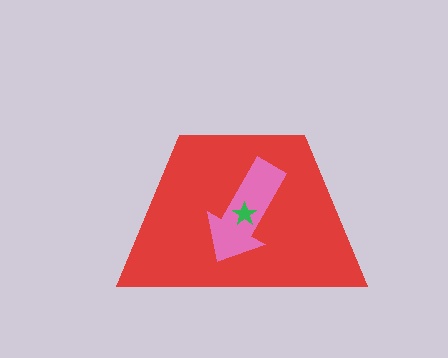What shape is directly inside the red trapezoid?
The pink arrow.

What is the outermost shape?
The red trapezoid.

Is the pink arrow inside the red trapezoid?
Yes.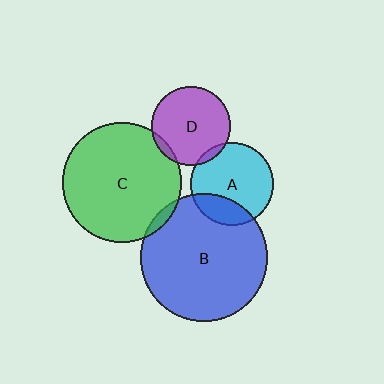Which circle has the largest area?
Circle B (blue).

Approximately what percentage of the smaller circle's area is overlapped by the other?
Approximately 5%.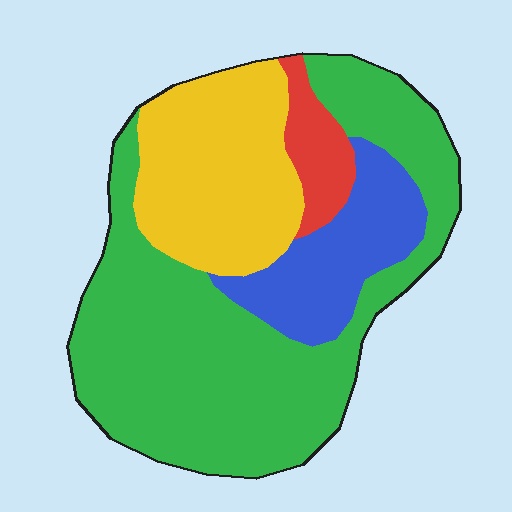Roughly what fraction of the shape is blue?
Blue covers around 15% of the shape.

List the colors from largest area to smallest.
From largest to smallest: green, yellow, blue, red.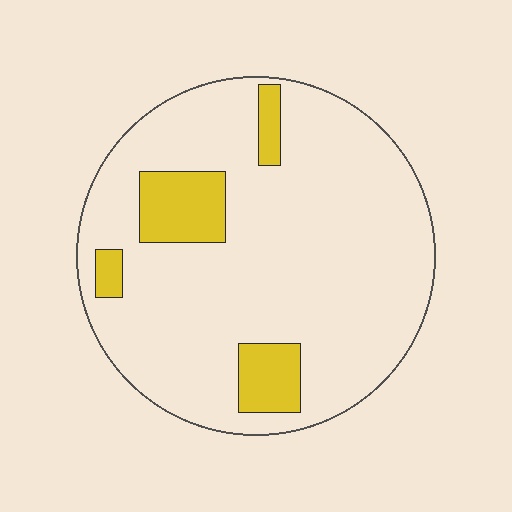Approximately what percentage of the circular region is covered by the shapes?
Approximately 15%.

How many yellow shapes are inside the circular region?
4.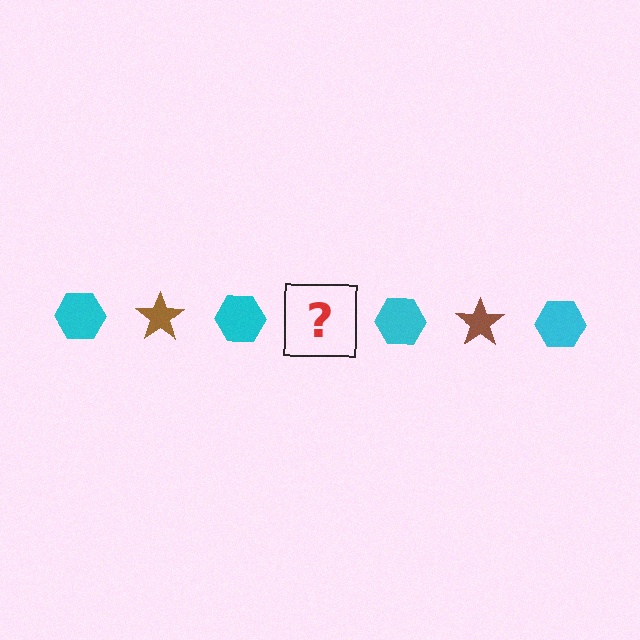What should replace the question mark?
The question mark should be replaced with a brown star.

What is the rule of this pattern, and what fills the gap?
The rule is that the pattern alternates between cyan hexagon and brown star. The gap should be filled with a brown star.